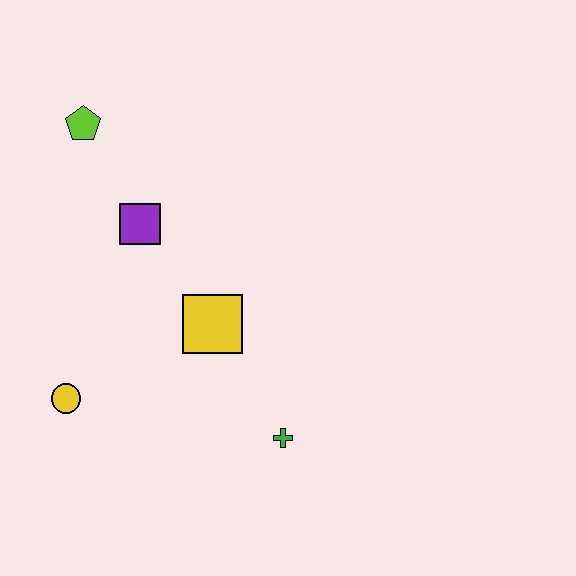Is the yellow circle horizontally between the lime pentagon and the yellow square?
No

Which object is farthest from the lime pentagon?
The green cross is farthest from the lime pentagon.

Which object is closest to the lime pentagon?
The purple square is closest to the lime pentagon.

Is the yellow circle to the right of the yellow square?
No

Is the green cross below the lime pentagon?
Yes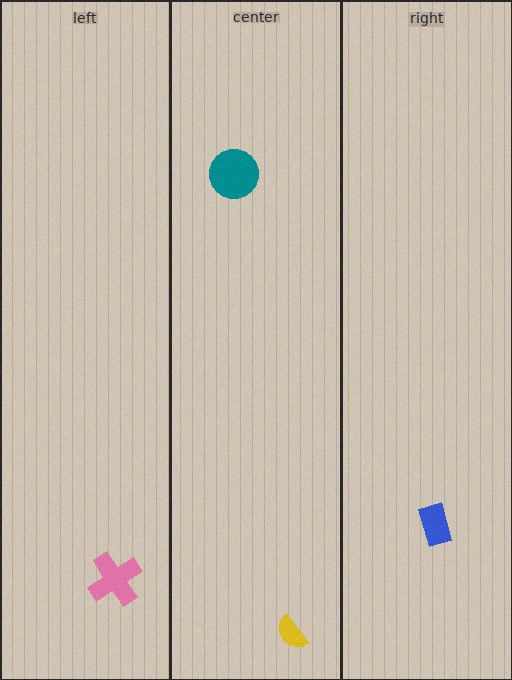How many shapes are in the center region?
2.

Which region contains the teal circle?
The center region.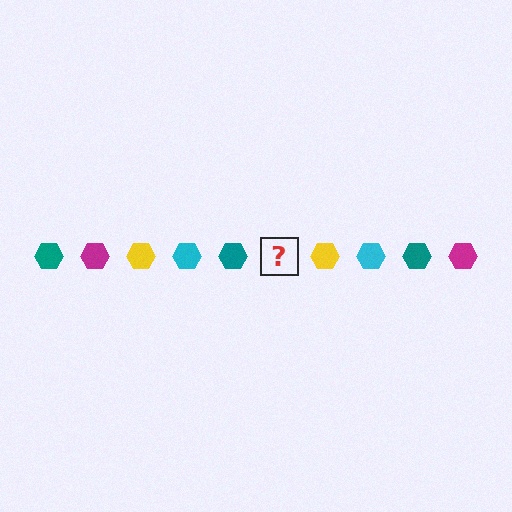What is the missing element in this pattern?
The missing element is a magenta hexagon.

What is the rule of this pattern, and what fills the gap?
The rule is that the pattern cycles through teal, magenta, yellow, cyan hexagons. The gap should be filled with a magenta hexagon.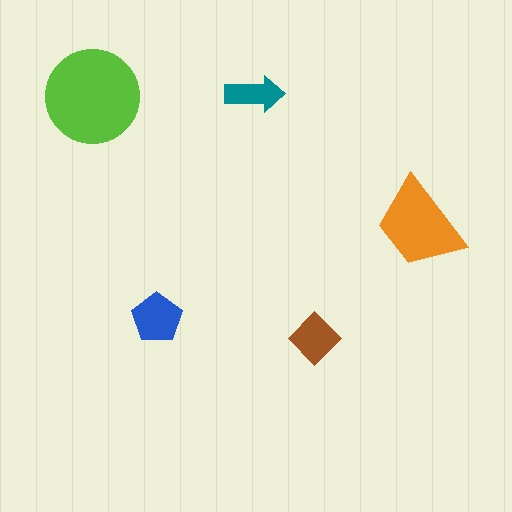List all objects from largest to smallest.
The lime circle, the orange trapezoid, the blue pentagon, the brown diamond, the teal arrow.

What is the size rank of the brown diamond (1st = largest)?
4th.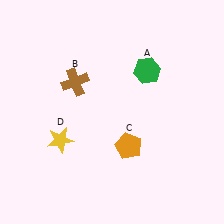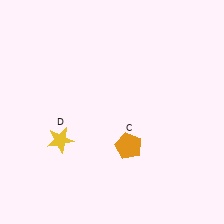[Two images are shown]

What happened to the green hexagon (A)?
The green hexagon (A) was removed in Image 2. It was in the top-right area of Image 1.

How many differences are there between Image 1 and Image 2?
There are 2 differences between the two images.